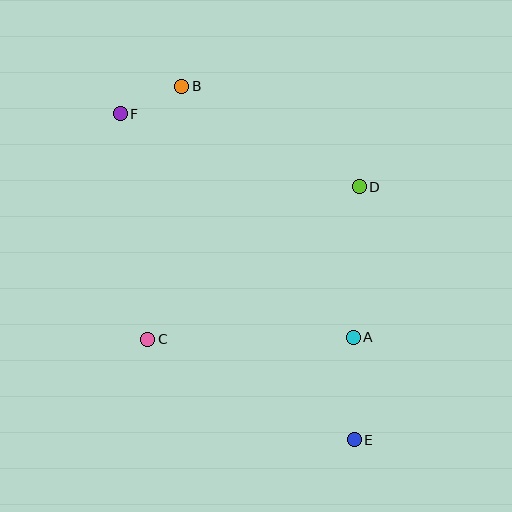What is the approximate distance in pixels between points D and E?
The distance between D and E is approximately 253 pixels.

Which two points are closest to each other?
Points B and F are closest to each other.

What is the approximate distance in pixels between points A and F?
The distance between A and F is approximately 323 pixels.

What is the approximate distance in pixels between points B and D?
The distance between B and D is approximately 204 pixels.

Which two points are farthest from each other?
Points E and F are farthest from each other.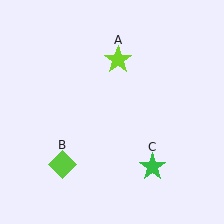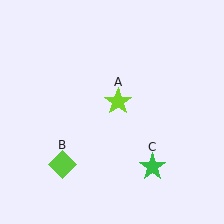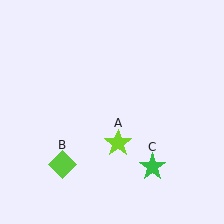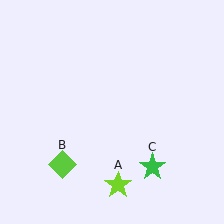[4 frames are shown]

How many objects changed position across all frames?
1 object changed position: lime star (object A).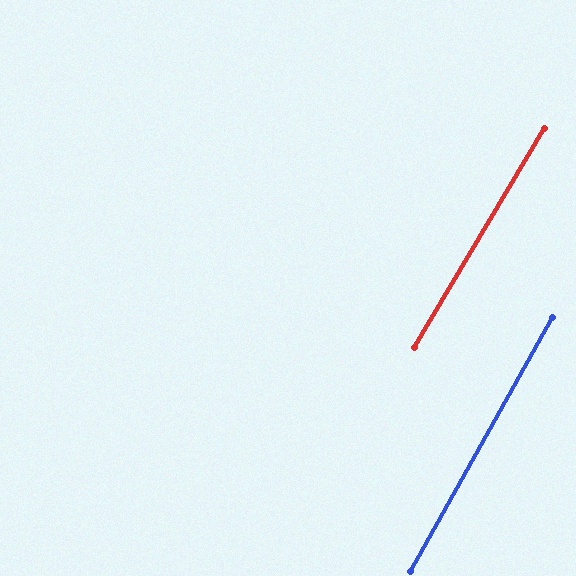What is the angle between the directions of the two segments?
Approximately 1 degree.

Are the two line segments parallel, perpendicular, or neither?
Parallel — their directions differ by only 1.4°.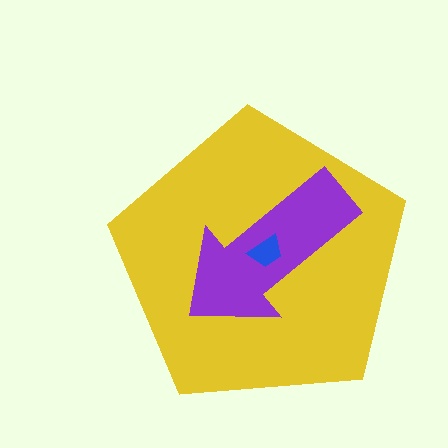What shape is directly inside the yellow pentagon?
The purple arrow.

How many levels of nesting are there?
3.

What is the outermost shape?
The yellow pentagon.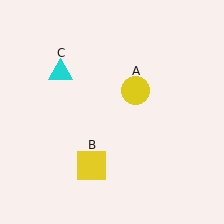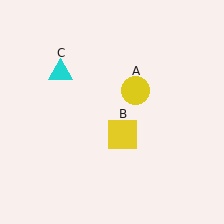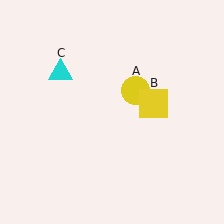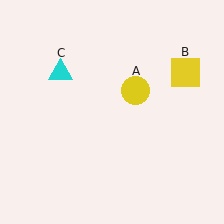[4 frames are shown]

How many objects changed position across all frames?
1 object changed position: yellow square (object B).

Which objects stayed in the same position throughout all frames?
Yellow circle (object A) and cyan triangle (object C) remained stationary.